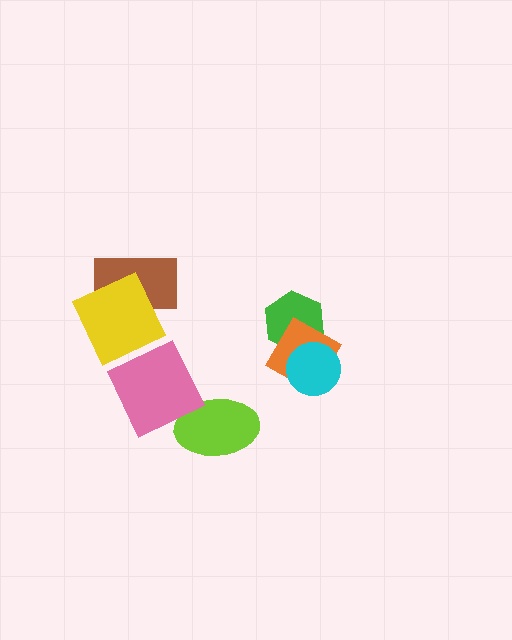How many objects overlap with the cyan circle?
2 objects overlap with the cyan circle.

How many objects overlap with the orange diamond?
2 objects overlap with the orange diamond.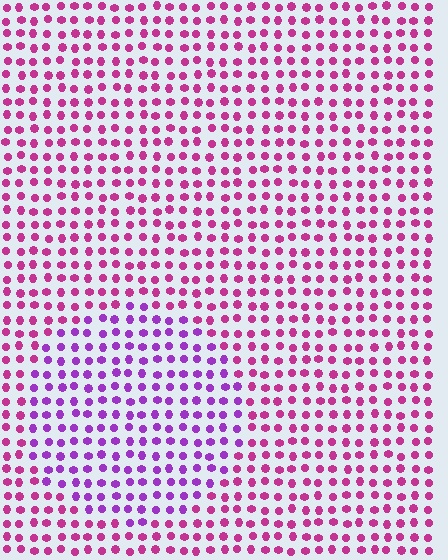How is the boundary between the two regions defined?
The boundary is defined purely by a slight shift in hue (about 36 degrees). Spacing, size, and orientation are identical on both sides.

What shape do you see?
I see a circle.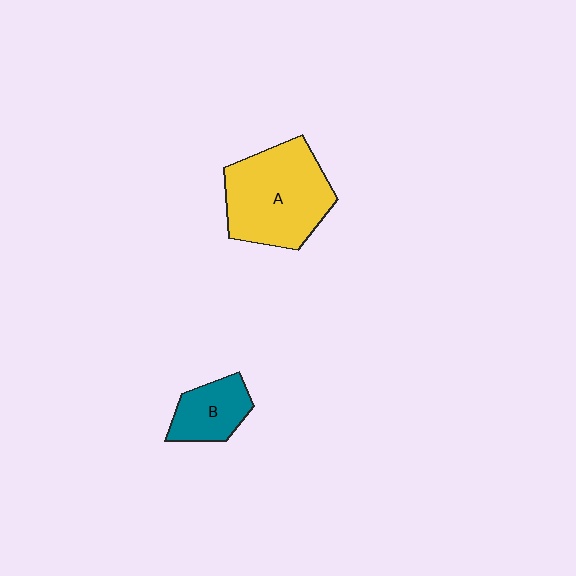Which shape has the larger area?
Shape A (yellow).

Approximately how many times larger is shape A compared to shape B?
Approximately 2.2 times.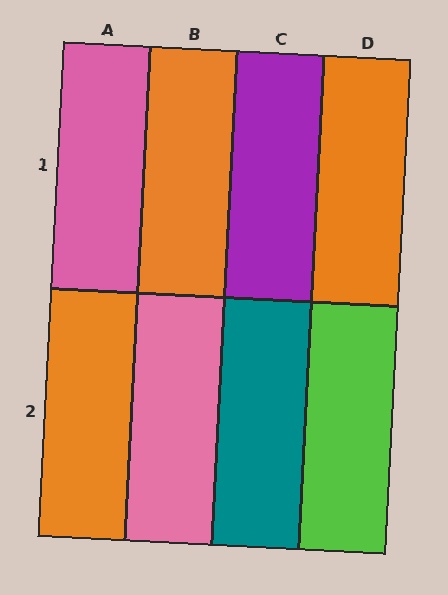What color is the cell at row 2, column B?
Pink.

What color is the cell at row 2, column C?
Teal.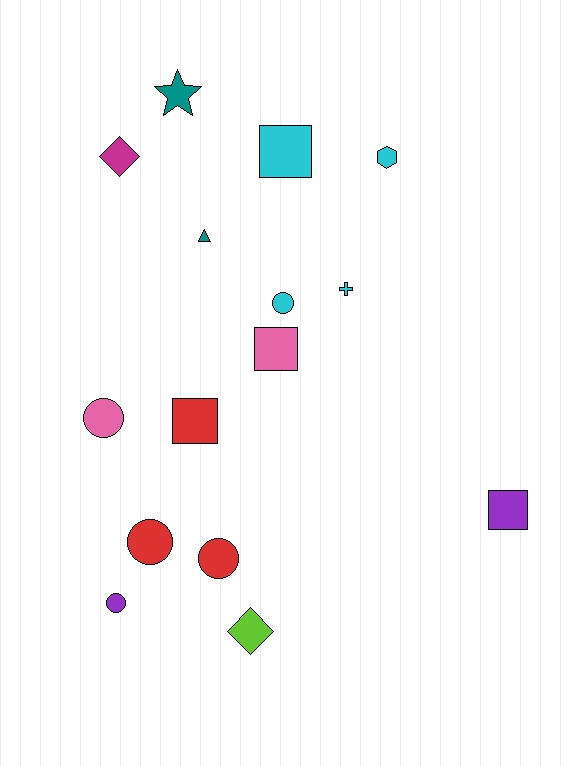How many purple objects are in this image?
There are 2 purple objects.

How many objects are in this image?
There are 15 objects.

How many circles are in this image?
There are 5 circles.